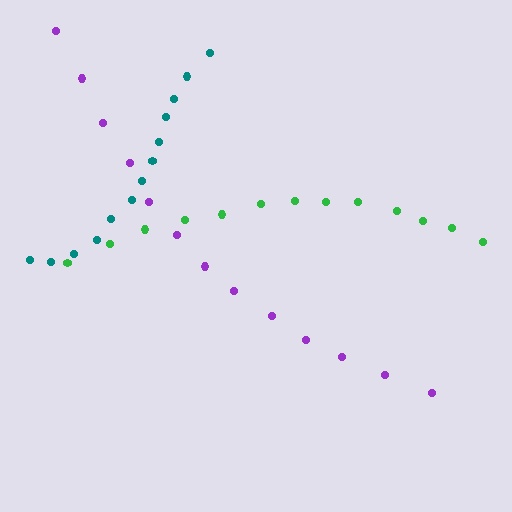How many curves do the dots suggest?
There are 3 distinct paths.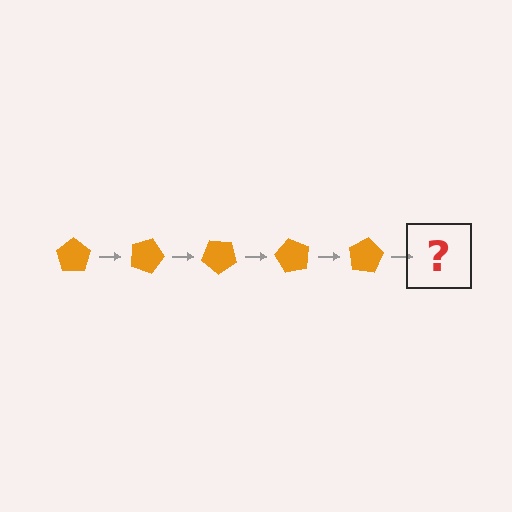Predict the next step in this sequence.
The next step is an orange pentagon rotated 100 degrees.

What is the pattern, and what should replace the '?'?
The pattern is that the pentagon rotates 20 degrees each step. The '?' should be an orange pentagon rotated 100 degrees.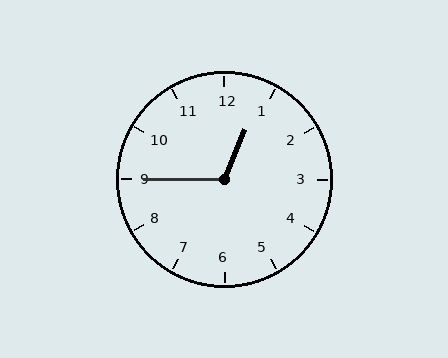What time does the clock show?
12:45.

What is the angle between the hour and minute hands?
Approximately 112 degrees.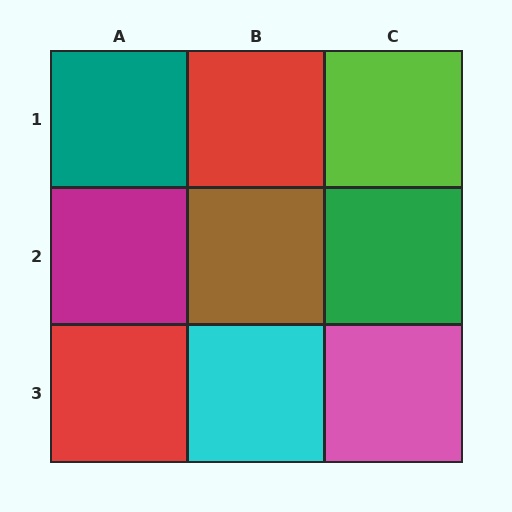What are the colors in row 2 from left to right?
Magenta, brown, green.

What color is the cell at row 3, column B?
Cyan.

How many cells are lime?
1 cell is lime.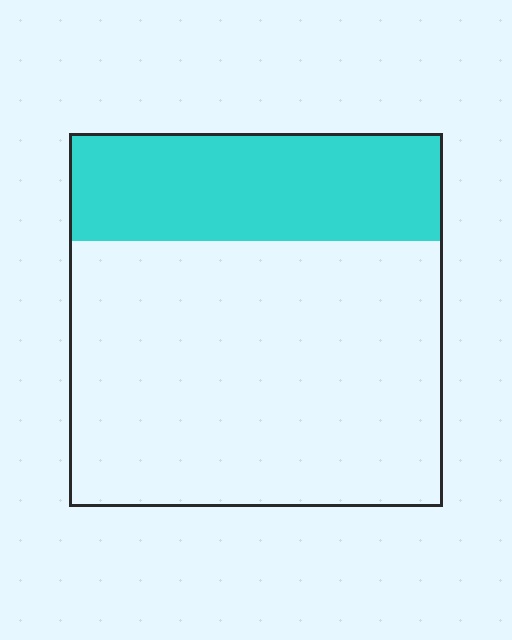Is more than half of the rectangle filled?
No.